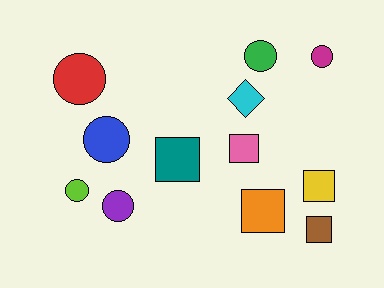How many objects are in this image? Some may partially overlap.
There are 12 objects.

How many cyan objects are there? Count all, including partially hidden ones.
There is 1 cyan object.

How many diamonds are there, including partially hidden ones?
There is 1 diamond.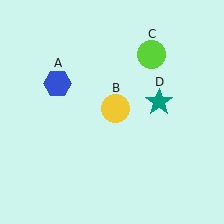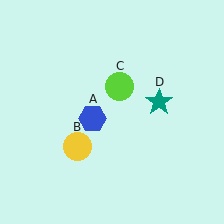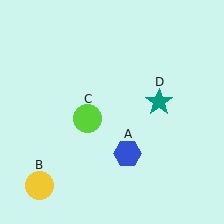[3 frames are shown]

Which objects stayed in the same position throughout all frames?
Teal star (object D) remained stationary.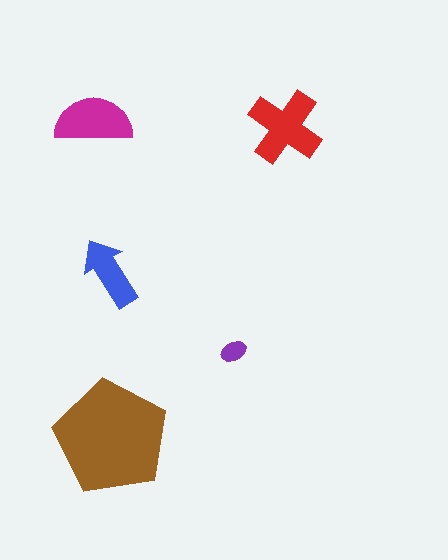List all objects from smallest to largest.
The purple ellipse, the blue arrow, the magenta semicircle, the red cross, the brown pentagon.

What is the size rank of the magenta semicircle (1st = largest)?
3rd.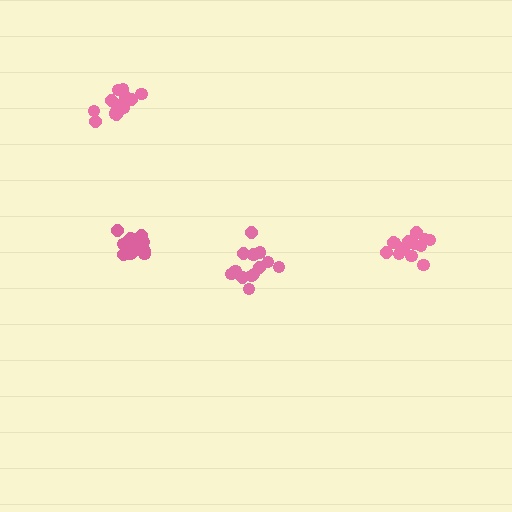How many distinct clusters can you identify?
There are 4 distinct clusters.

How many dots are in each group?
Group 1: 15 dots, Group 2: 13 dots, Group 3: 14 dots, Group 4: 13 dots (55 total).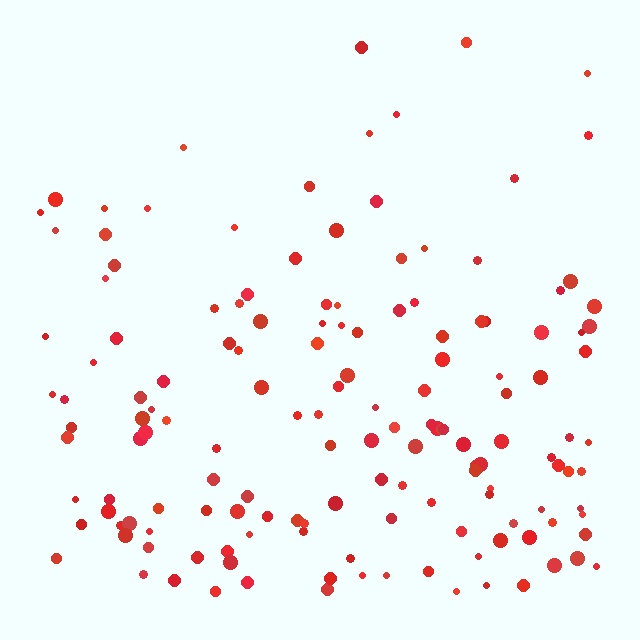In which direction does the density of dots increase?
From top to bottom, with the bottom side densest.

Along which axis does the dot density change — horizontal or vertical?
Vertical.